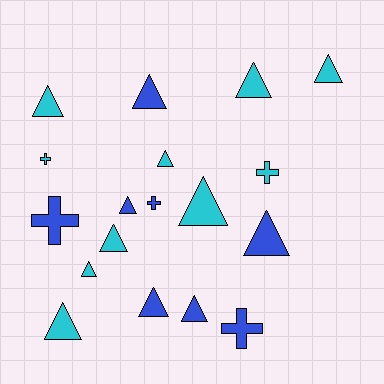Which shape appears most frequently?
Triangle, with 13 objects.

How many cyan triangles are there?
There are 8 cyan triangles.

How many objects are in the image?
There are 18 objects.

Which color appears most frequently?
Cyan, with 10 objects.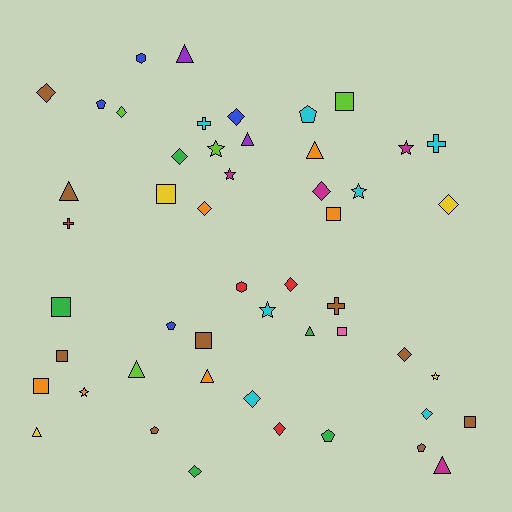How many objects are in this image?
There are 50 objects.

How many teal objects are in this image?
There are no teal objects.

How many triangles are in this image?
There are 9 triangles.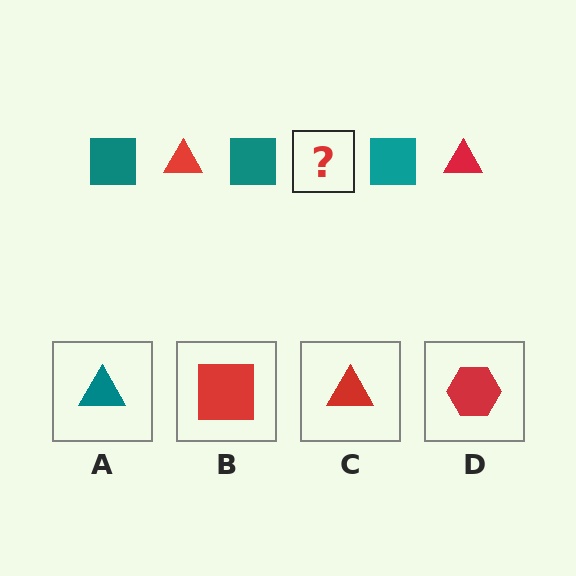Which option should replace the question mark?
Option C.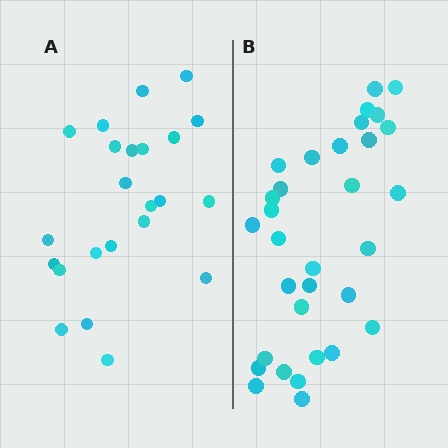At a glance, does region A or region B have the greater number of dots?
Region B (the right region) has more dots.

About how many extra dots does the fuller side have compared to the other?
Region B has roughly 8 or so more dots than region A.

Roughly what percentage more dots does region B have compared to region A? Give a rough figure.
About 40% more.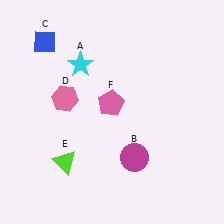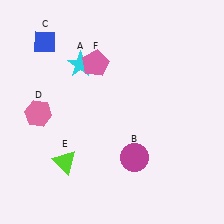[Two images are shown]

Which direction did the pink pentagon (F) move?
The pink pentagon (F) moved up.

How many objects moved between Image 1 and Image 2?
2 objects moved between the two images.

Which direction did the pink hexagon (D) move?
The pink hexagon (D) moved left.